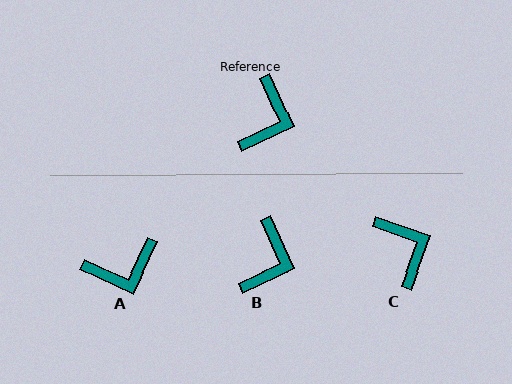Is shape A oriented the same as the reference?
No, it is off by about 51 degrees.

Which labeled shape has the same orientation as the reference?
B.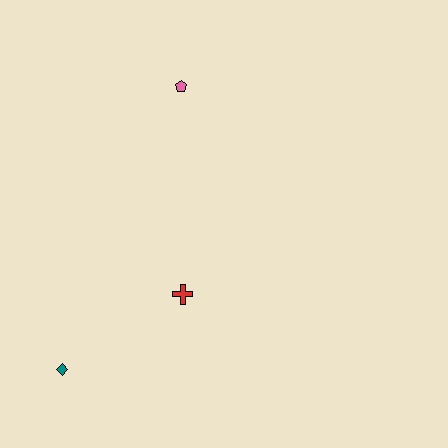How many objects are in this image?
There are 3 objects.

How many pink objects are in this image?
There is 1 pink object.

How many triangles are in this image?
There are no triangles.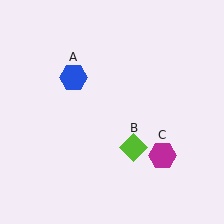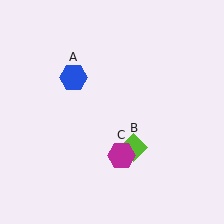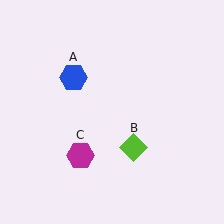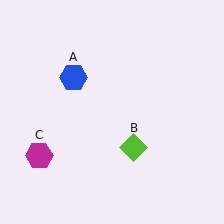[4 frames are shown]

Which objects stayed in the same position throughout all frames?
Blue hexagon (object A) and lime diamond (object B) remained stationary.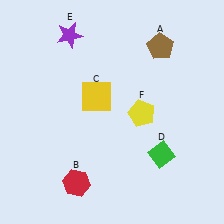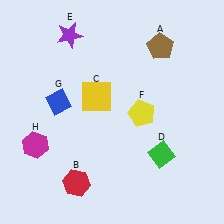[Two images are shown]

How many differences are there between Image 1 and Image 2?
There are 2 differences between the two images.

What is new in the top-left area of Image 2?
A blue diamond (G) was added in the top-left area of Image 2.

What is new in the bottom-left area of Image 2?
A magenta hexagon (H) was added in the bottom-left area of Image 2.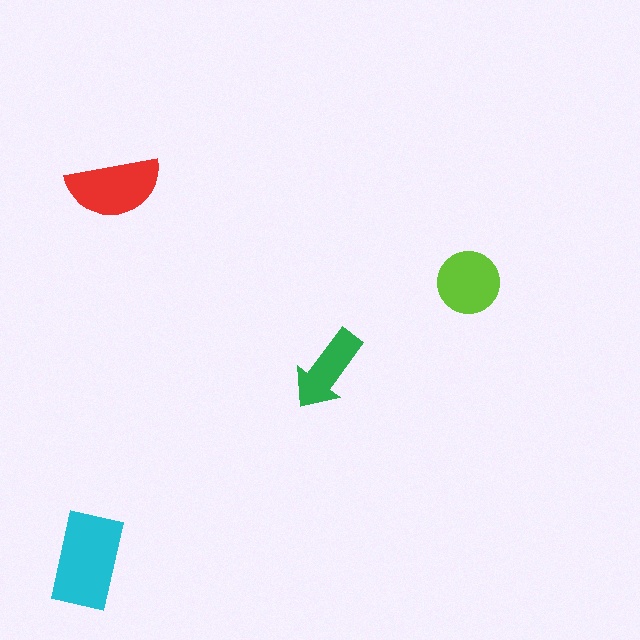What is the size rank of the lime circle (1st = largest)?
3rd.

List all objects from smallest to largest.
The green arrow, the lime circle, the red semicircle, the cyan rectangle.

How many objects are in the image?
There are 4 objects in the image.